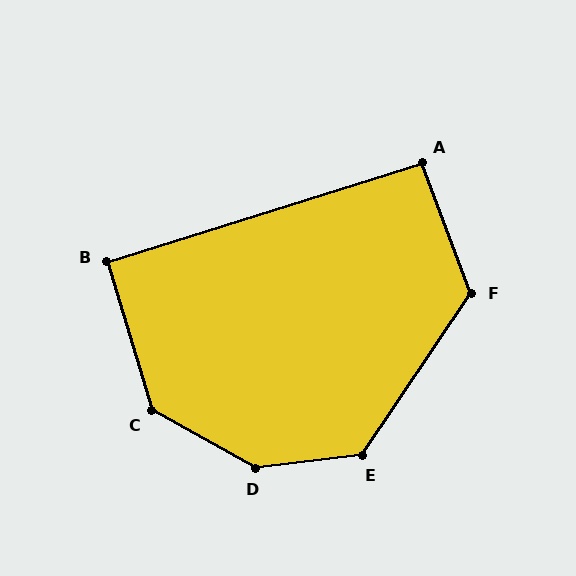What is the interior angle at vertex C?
Approximately 136 degrees (obtuse).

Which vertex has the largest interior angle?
D, at approximately 144 degrees.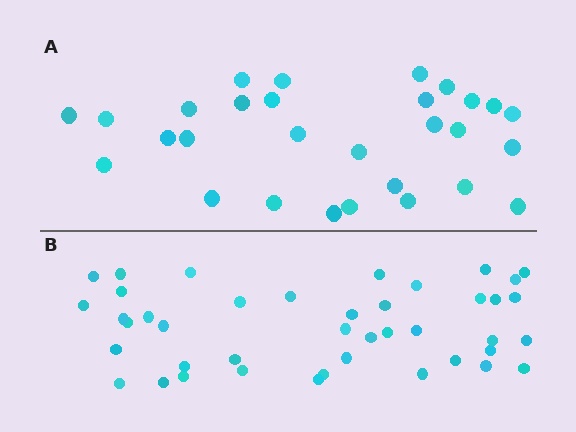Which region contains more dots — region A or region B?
Region B (the bottom region) has more dots.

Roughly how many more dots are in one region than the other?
Region B has approximately 15 more dots than region A.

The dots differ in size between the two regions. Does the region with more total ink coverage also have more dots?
No. Region A has more total ink coverage because its dots are larger, but region B actually contains more individual dots. Total area can be misleading — the number of items is what matters here.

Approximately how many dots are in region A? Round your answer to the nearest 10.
About 30 dots. (The exact count is 29, which rounds to 30.)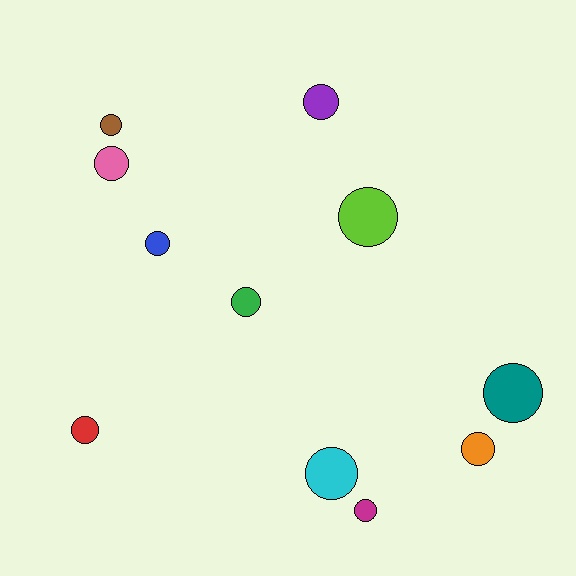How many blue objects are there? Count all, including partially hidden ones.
There is 1 blue object.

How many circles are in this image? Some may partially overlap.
There are 11 circles.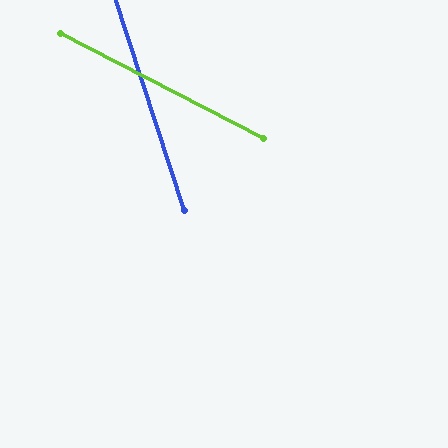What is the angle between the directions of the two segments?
Approximately 45 degrees.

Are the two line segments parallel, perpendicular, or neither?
Neither parallel nor perpendicular — they differ by about 45°.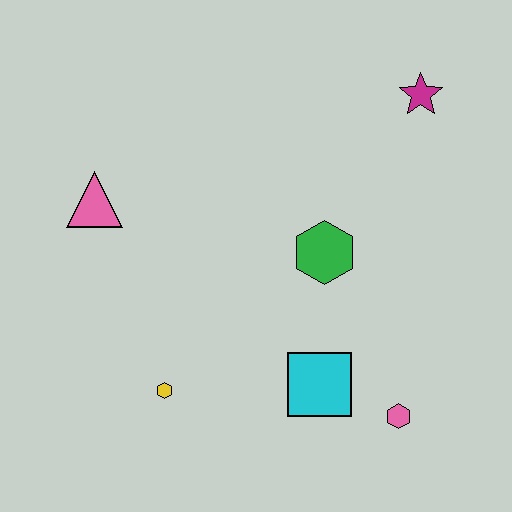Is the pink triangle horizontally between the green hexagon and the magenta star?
No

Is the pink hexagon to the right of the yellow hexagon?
Yes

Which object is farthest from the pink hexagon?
The pink triangle is farthest from the pink hexagon.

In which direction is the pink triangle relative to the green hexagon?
The pink triangle is to the left of the green hexagon.